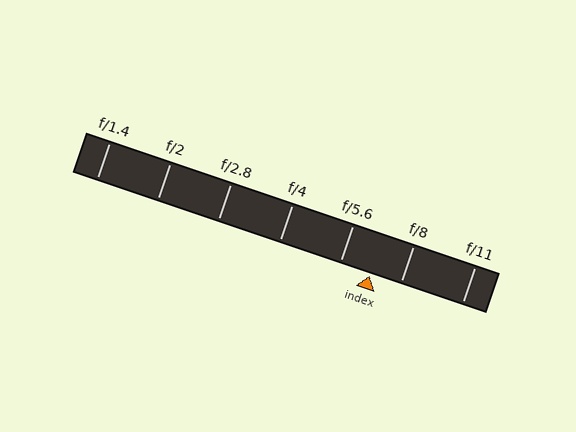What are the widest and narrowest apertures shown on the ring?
The widest aperture shown is f/1.4 and the narrowest is f/11.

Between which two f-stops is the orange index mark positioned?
The index mark is between f/5.6 and f/8.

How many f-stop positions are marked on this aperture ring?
There are 7 f-stop positions marked.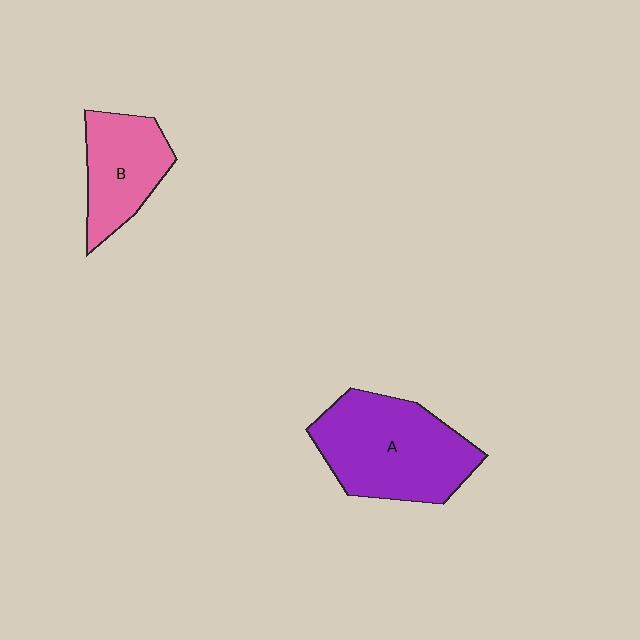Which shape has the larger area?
Shape A (purple).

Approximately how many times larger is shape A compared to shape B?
Approximately 1.6 times.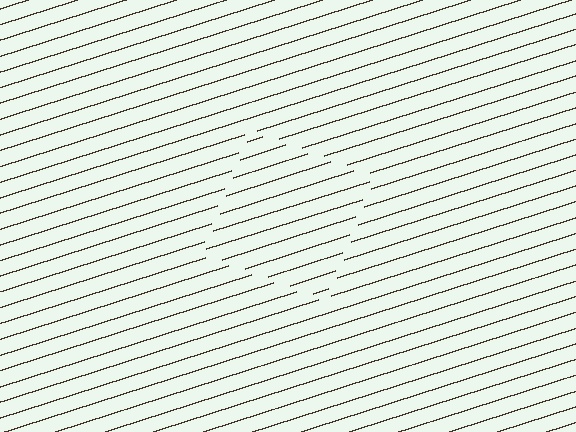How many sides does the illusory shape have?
4 sides — the line-ends trace a square.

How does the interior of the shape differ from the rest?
The interior of the shape contains the same grating, shifted by half a period — the contour is defined by the phase discontinuity where line-ends from the inner and outer gratings abut.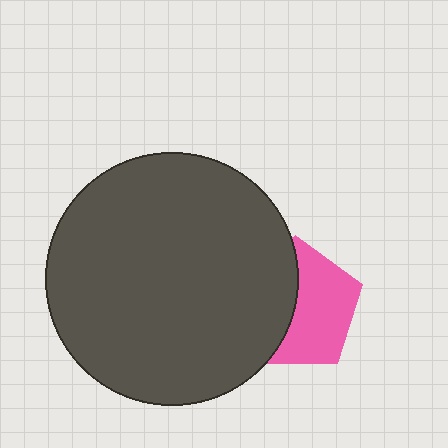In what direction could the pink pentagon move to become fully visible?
The pink pentagon could move right. That would shift it out from behind the dark gray circle entirely.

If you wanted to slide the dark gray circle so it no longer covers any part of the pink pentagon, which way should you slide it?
Slide it left — that is the most direct way to separate the two shapes.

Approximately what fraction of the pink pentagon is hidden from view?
Roughly 46% of the pink pentagon is hidden behind the dark gray circle.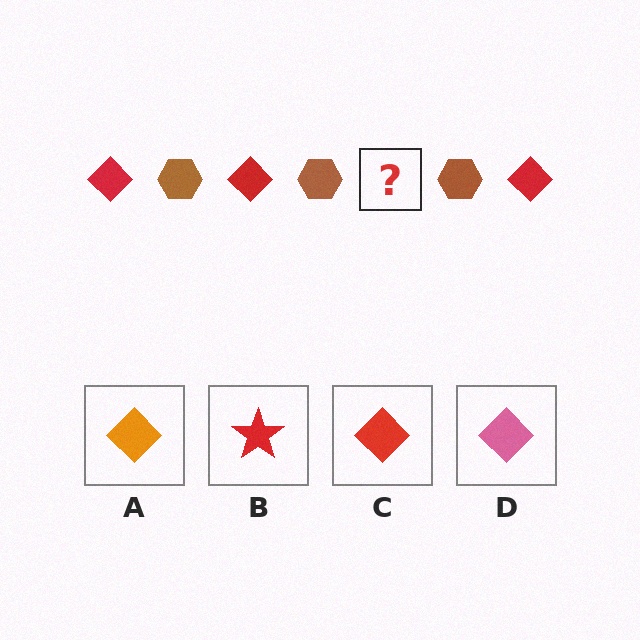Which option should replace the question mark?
Option C.